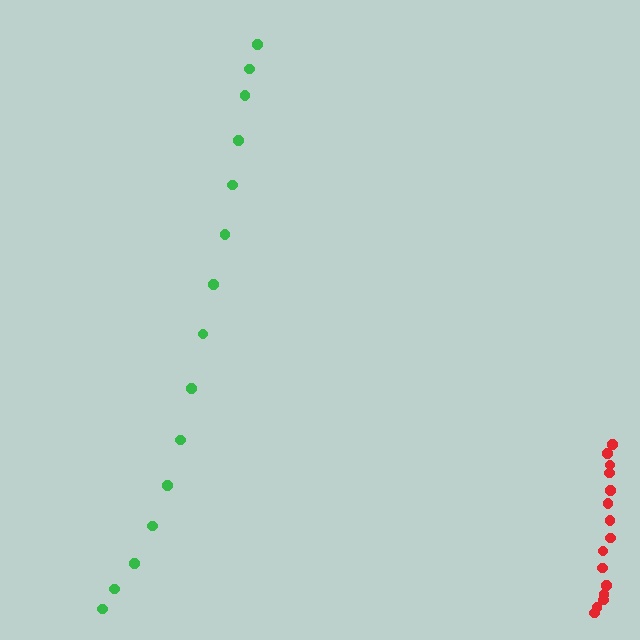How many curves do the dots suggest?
There are 2 distinct paths.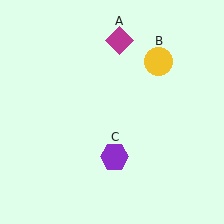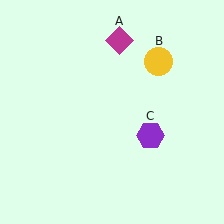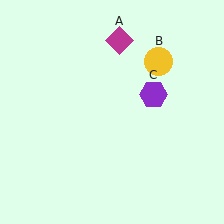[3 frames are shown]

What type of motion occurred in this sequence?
The purple hexagon (object C) rotated counterclockwise around the center of the scene.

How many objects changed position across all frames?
1 object changed position: purple hexagon (object C).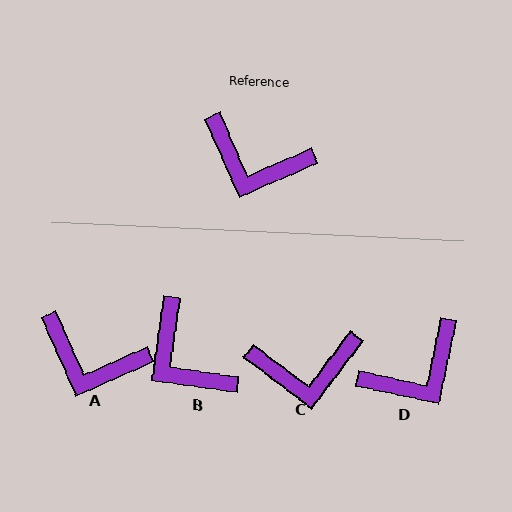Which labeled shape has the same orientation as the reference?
A.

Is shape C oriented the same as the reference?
No, it is off by about 29 degrees.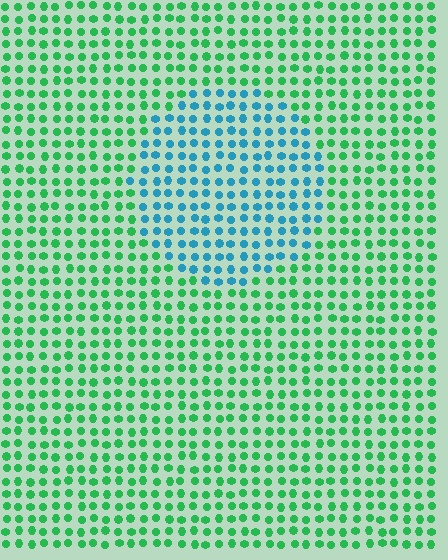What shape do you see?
I see a circle.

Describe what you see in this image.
The image is filled with small green elements in a uniform arrangement. A circle-shaped region is visible where the elements are tinted to a slightly different hue, forming a subtle color boundary.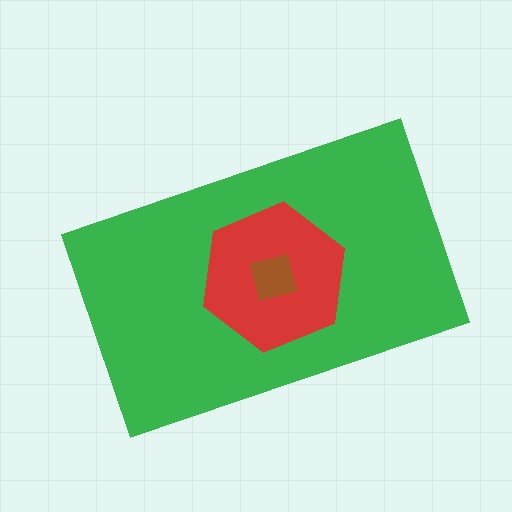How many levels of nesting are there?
3.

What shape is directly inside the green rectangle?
The red hexagon.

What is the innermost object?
The brown square.